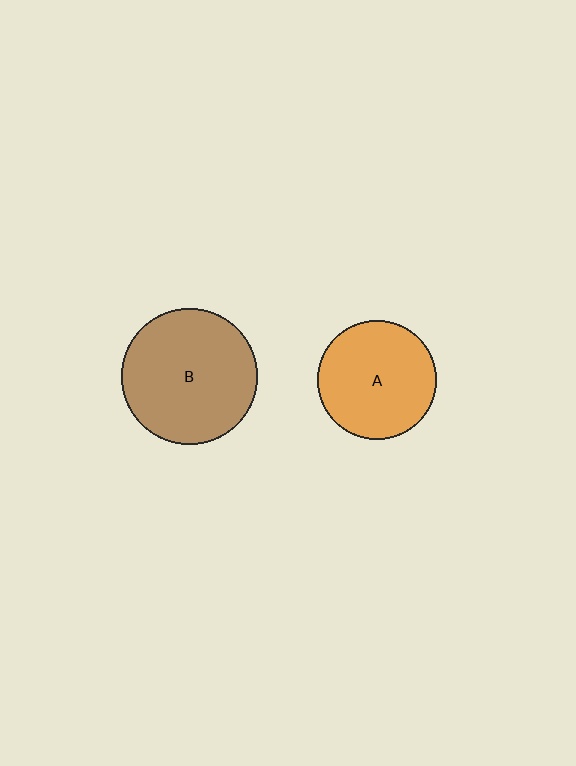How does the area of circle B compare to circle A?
Approximately 1.3 times.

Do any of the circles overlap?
No, none of the circles overlap.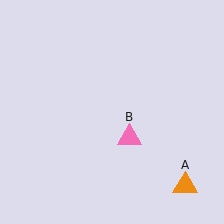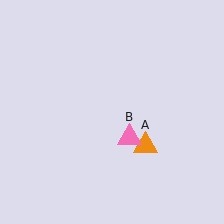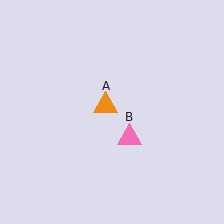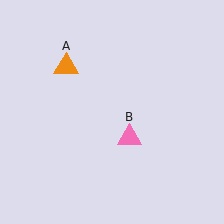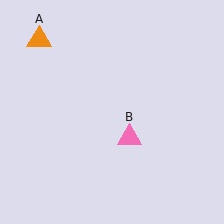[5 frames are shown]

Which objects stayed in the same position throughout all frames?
Pink triangle (object B) remained stationary.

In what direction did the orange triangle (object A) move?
The orange triangle (object A) moved up and to the left.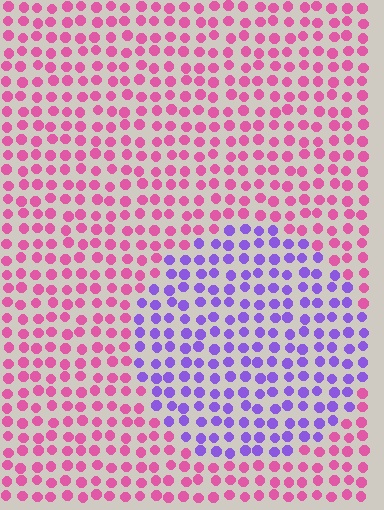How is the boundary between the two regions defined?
The boundary is defined purely by a slight shift in hue (about 63 degrees). Spacing, size, and orientation are identical on both sides.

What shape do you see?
I see a circle.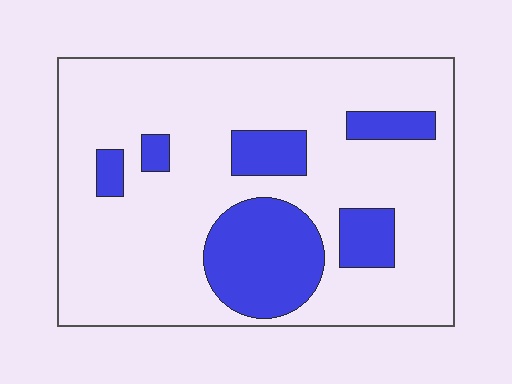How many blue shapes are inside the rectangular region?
6.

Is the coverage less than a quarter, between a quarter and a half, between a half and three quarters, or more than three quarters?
Less than a quarter.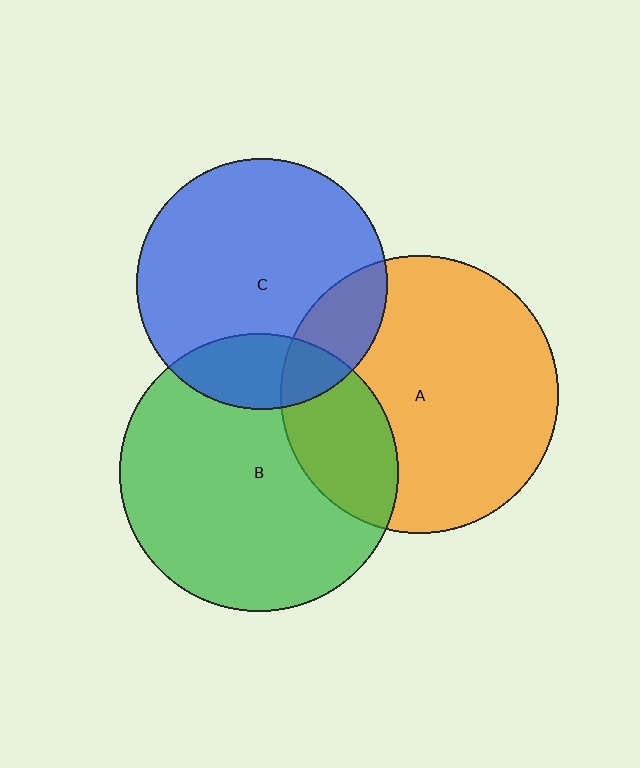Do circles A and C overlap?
Yes.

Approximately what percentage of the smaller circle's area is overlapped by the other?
Approximately 20%.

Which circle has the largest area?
Circle B (green).